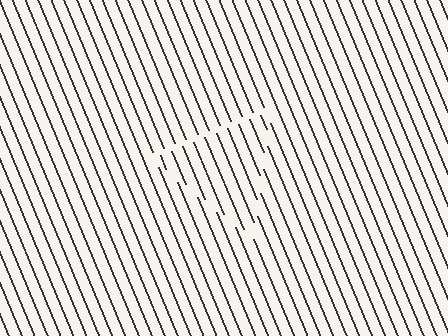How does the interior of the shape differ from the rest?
The interior of the shape contains the same grating, shifted by half a period — the contour is defined by the phase discontinuity where line-ends from the inner and outer gratings abut.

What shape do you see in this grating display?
An illusory triangle. The interior of the shape contains the same grating, shifted by half a period — the contour is defined by the phase discontinuity where line-ends from the inner and outer gratings abut.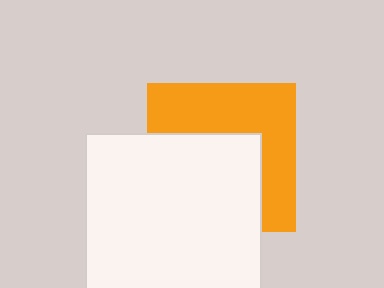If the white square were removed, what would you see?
You would see the complete orange square.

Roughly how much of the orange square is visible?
About half of it is visible (roughly 49%).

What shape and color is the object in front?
The object in front is a white square.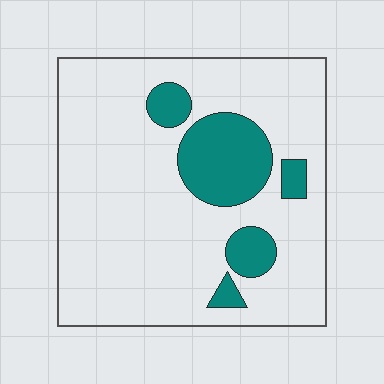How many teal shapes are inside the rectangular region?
5.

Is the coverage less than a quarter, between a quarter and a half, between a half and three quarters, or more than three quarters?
Less than a quarter.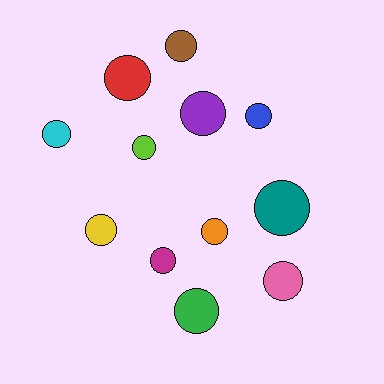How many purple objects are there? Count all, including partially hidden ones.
There is 1 purple object.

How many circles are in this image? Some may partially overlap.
There are 12 circles.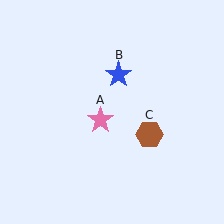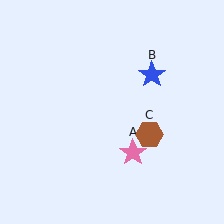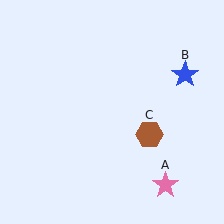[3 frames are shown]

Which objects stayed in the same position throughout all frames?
Brown hexagon (object C) remained stationary.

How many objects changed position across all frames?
2 objects changed position: pink star (object A), blue star (object B).